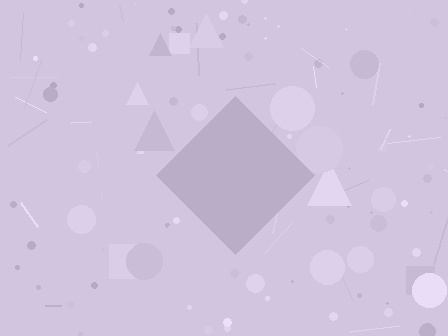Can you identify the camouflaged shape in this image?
The camouflaged shape is a diamond.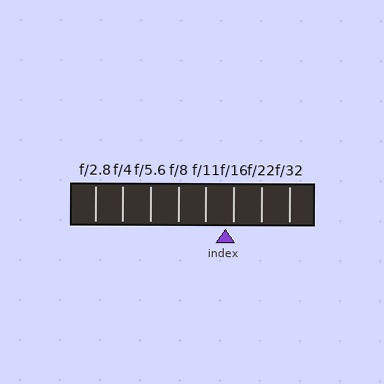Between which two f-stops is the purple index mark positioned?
The index mark is between f/11 and f/16.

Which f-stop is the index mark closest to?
The index mark is closest to f/16.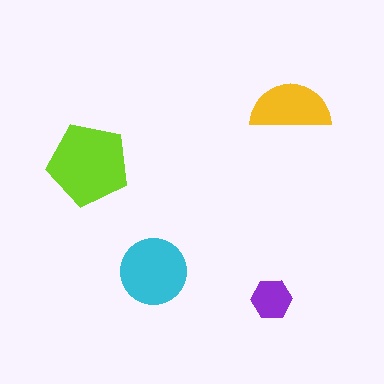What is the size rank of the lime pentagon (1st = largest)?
1st.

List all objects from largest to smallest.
The lime pentagon, the cyan circle, the yellow semicircle, the purple hexagon.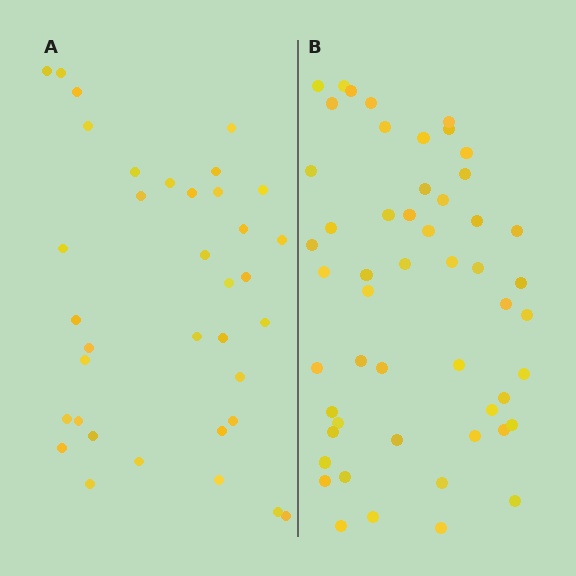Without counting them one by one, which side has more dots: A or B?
Region B (the right region) has more dots.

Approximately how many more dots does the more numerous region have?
Region B has approximately 15 more dots than region A.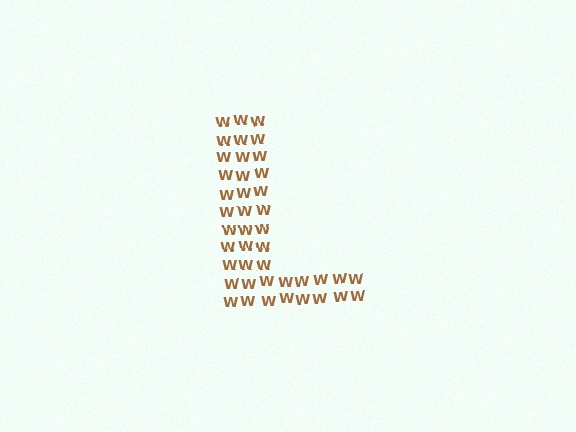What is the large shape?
The large shape is the letter L.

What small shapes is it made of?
It is made of small letter W's.